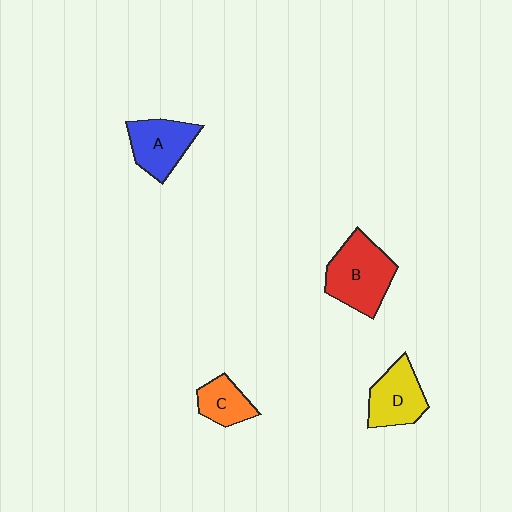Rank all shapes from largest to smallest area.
From largest to smallest: B (red), D (yellow), A (blue), C (orange).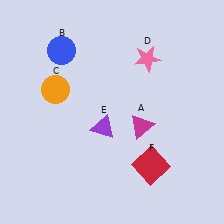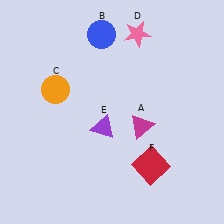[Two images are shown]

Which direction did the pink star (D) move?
The pink star (D) moved up.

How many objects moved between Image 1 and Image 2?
2 objects moved between the two images.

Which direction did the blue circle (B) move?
The blue circle (B) moved right.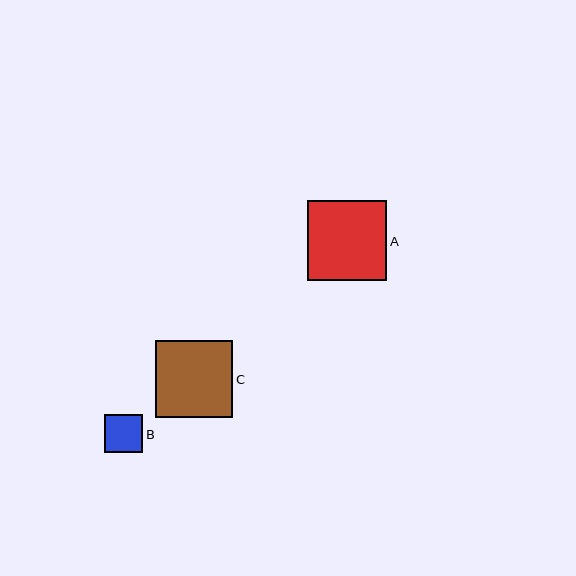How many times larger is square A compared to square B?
Square A is approximately 2.1 times the size of square B.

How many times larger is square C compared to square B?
Square C is approximately 2.0 times the size of square B.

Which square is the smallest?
Square B is the smallest with a size of approximately 38 pixels.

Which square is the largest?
Square A is the largest with a size of approximately 79 pixels.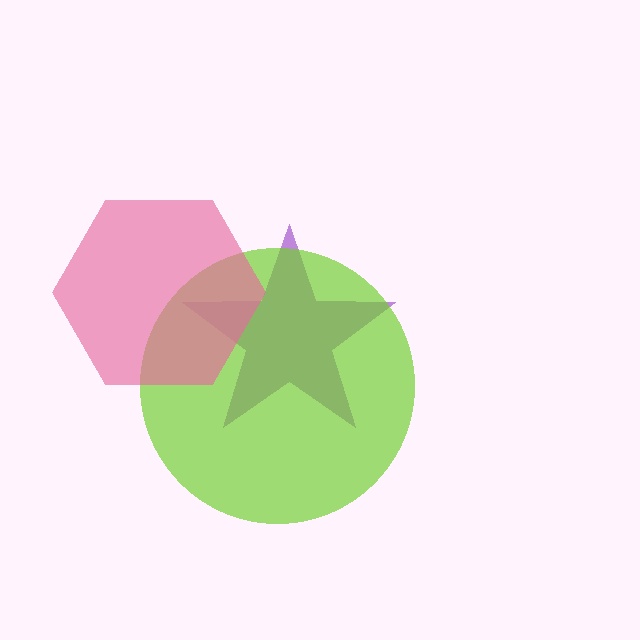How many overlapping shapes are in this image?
There are 3 overlapping shapes in the image.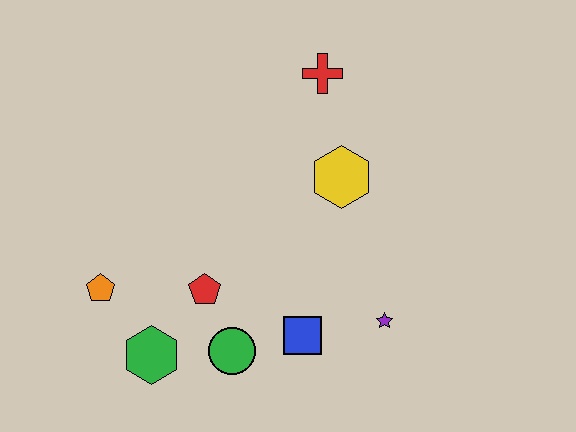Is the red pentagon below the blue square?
No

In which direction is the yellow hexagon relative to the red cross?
The yellow hexagon is below the red cross.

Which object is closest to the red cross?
The yellow hexagon is closest to the red cross.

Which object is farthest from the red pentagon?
The red cross is farthest from the red pentagon.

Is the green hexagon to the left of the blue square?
Yes